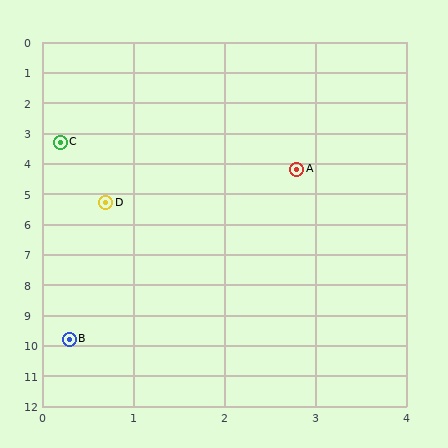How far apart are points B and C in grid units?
Points B and C are about 6.5 grid units apart.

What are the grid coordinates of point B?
Point B is at approximately (0.3, 9.8).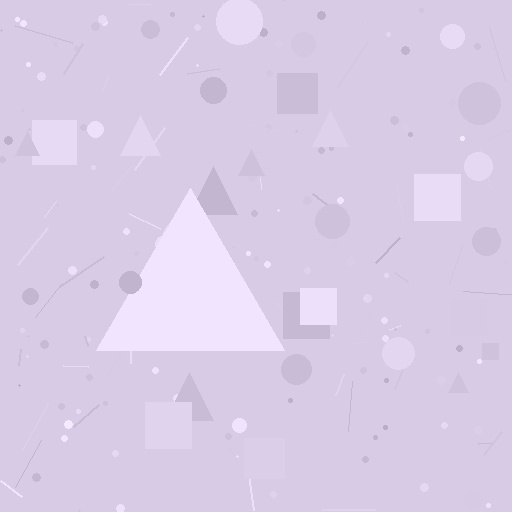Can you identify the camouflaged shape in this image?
The camouflaged shape is a triangle.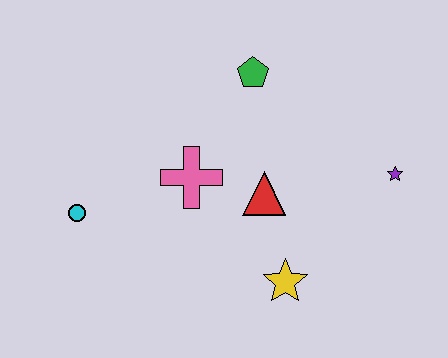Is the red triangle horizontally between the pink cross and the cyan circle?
No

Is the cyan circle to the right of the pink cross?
No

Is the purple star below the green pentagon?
Yes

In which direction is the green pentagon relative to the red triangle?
The green pentagon is above the red triangle.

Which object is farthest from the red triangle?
The cyan circle is farthest from the red triangle.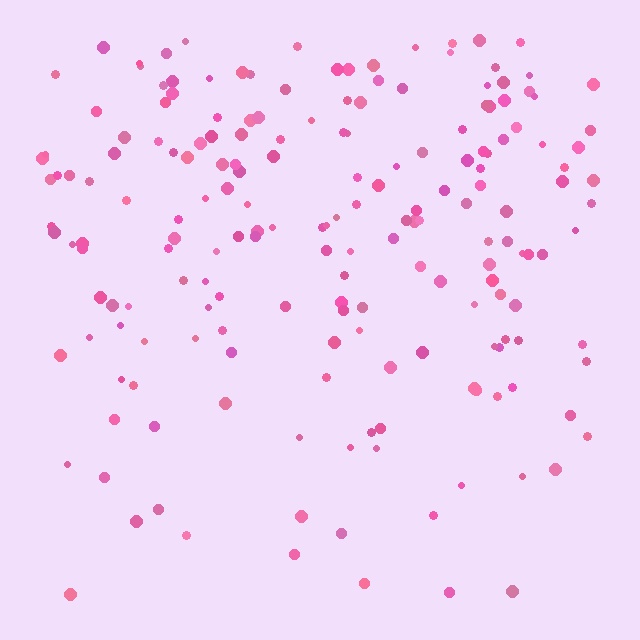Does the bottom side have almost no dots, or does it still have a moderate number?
Still a moderate number, just noticeably fewer than the top.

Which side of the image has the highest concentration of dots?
The top.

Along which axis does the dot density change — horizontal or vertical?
Vertical.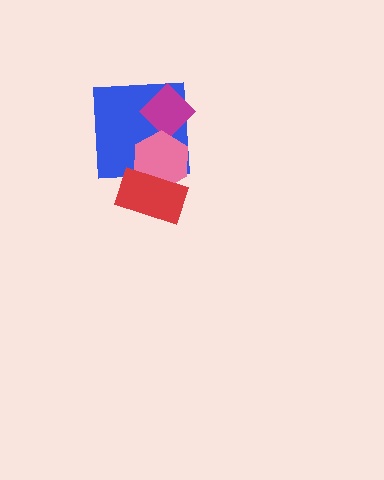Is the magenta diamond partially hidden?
Yes, it is partially covered by another shape.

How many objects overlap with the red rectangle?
2 objects overlap with the red rectangle.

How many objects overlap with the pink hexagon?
3 objects overlap with the pink hexagon.